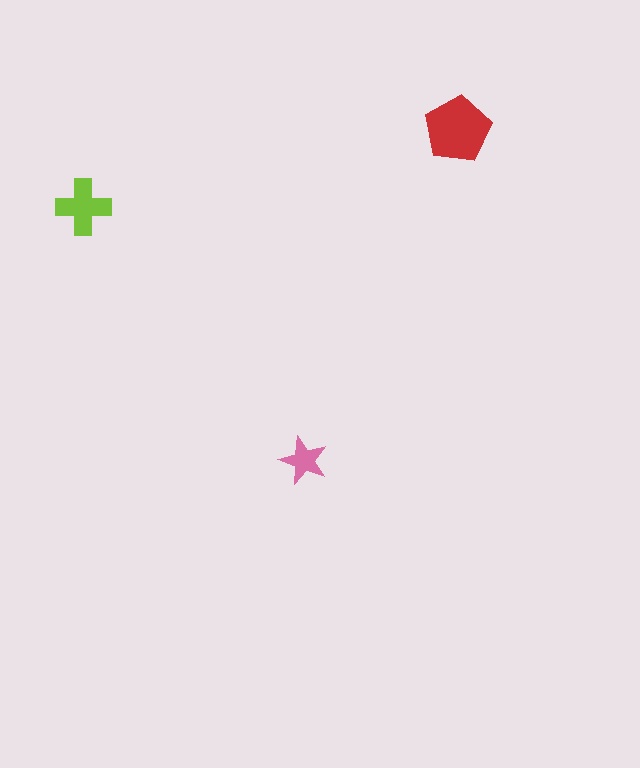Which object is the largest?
The red pentagon.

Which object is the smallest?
The pink star.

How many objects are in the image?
There are 3 objects in the image.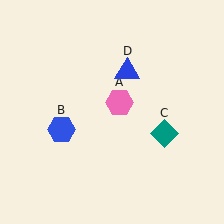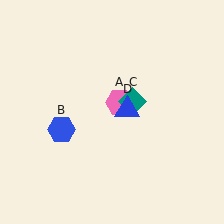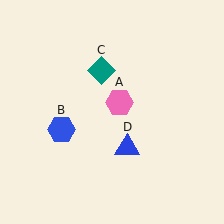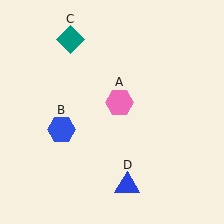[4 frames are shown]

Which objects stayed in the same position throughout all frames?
Pink hexagon (object A) and blue hexagon (object B) remained stationary.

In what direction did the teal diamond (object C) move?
The teal diamond (object C) moved up and to the left.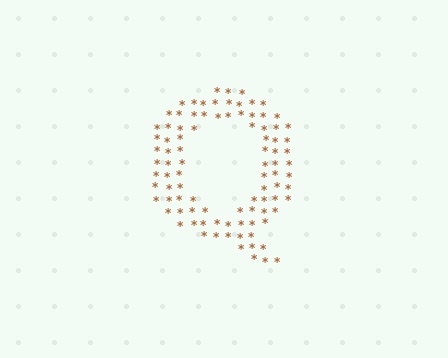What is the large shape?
The large shape is the letter Q.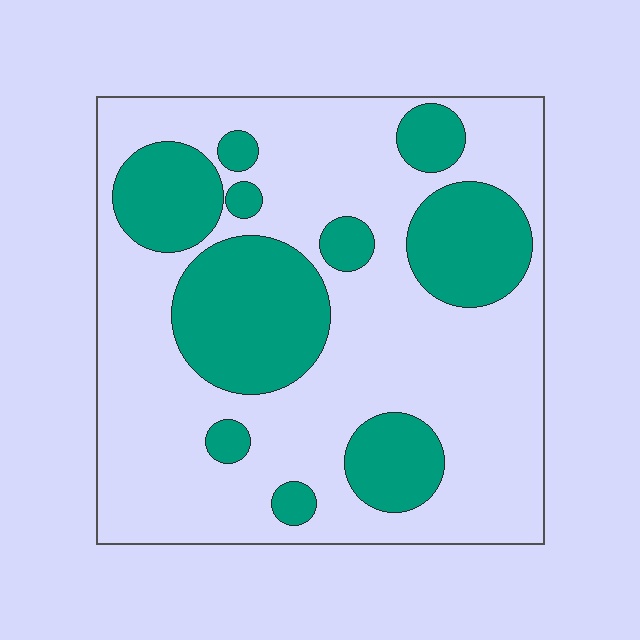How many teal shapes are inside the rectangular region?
10.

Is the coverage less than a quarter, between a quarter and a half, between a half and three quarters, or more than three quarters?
Between a quarter and a half.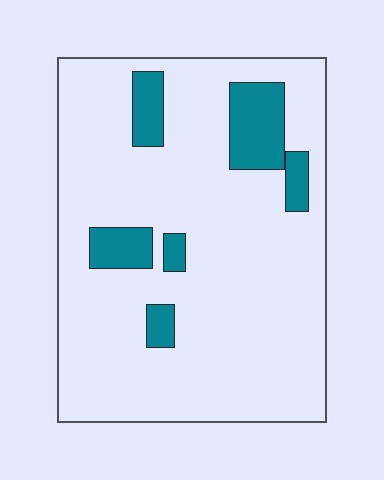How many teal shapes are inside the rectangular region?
6.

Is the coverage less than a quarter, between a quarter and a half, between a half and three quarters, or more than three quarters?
Less than a quarter.